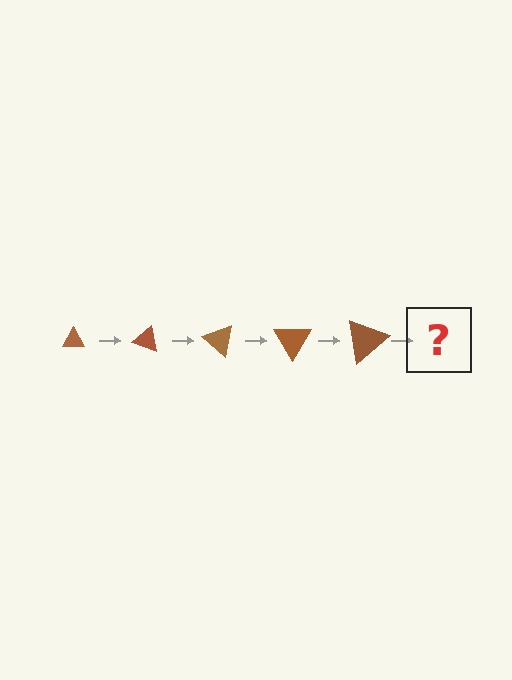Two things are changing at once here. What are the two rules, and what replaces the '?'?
The two rules are that the triangle grows larger each step and it rotates 20 degrees each step. The '?' should be a triangle, larger than the previous one and rotated 100 degrees from the start.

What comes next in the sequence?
The next element should be a triangle, larger than the previous one and rotated 100 degrees from the start.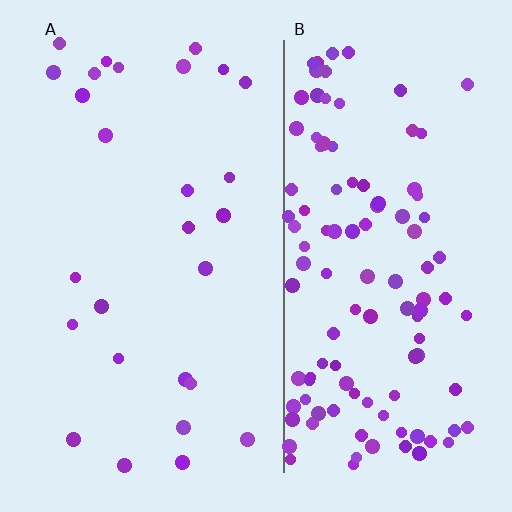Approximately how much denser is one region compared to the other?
Approximately 4.2× — region B over region A.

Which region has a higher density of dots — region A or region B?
B (the right).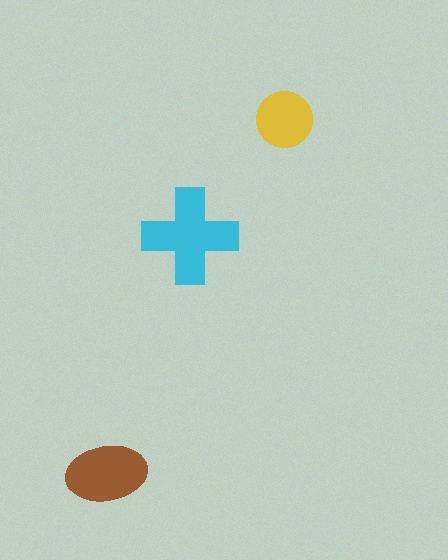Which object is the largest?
The cyan cross.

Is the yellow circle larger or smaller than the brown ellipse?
Smaller.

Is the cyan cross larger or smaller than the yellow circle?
Larger.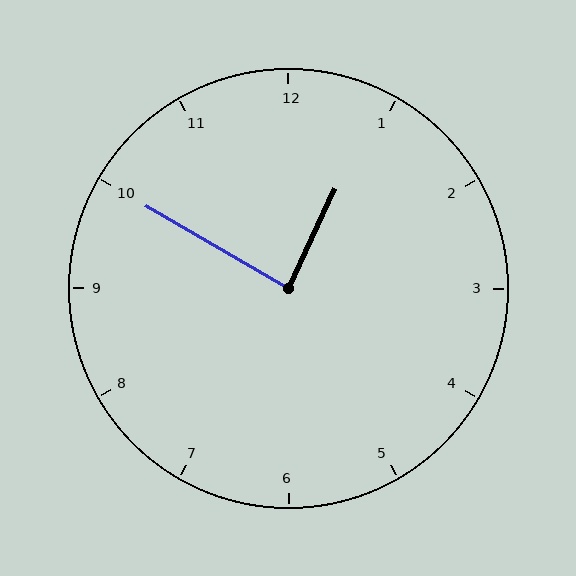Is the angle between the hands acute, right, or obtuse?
It is right.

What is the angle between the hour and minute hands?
Approximately 85 degrees.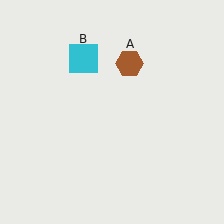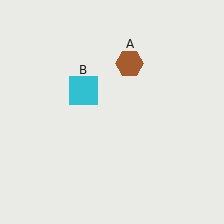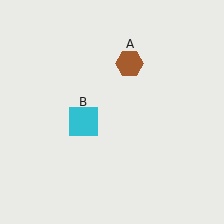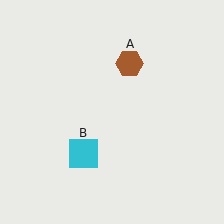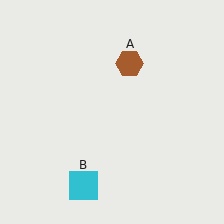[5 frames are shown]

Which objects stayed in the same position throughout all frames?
Brown hexagon (object A) remained stationary.